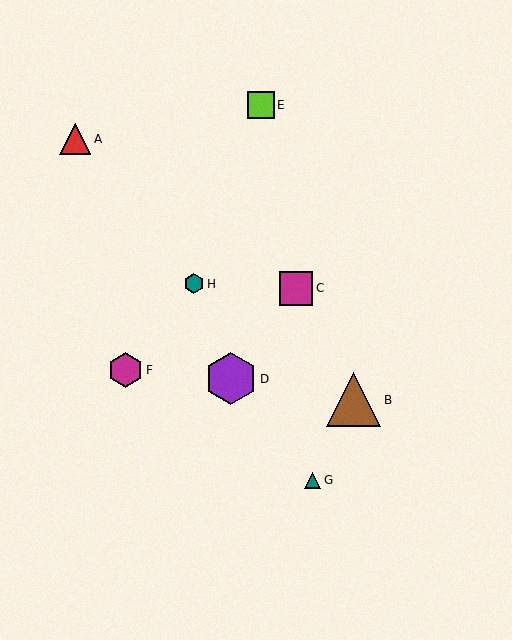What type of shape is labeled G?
Shape G is a teal triangle.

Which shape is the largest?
The brown triangle (labeled B) is the largest.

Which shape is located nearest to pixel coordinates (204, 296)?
The teal hexagon (labeled H) at (194, 284) is nearest to that location.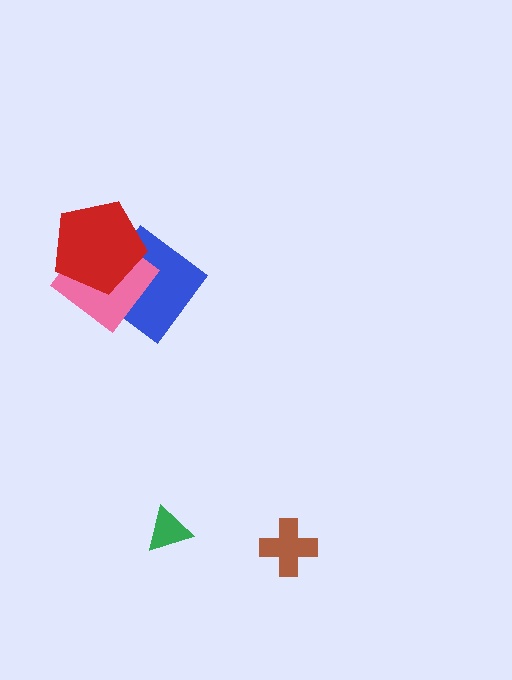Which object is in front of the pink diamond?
The red pentagon is in front of the pink diamond.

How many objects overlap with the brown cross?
0 objects overlap with the brown cross.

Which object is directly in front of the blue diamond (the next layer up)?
The pink diamond is directly in front of the blue diamond.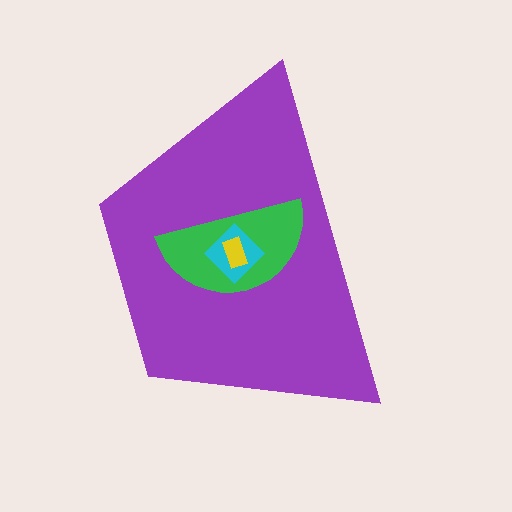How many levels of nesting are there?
4.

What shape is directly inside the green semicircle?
The cyan diamond.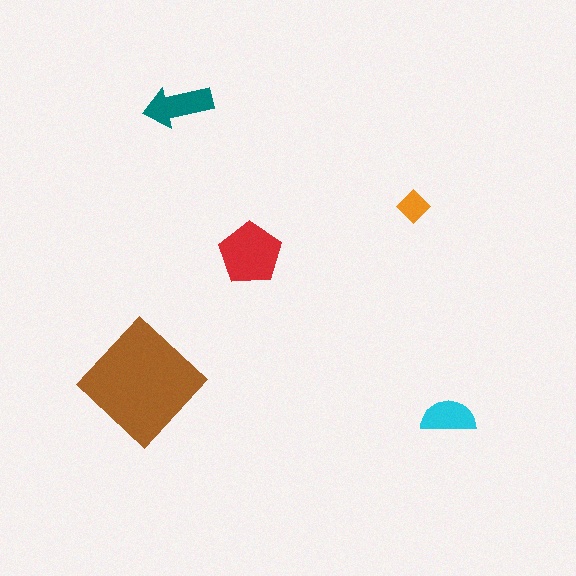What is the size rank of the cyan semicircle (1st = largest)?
4th.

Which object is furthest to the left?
The brown diamond is leftmost.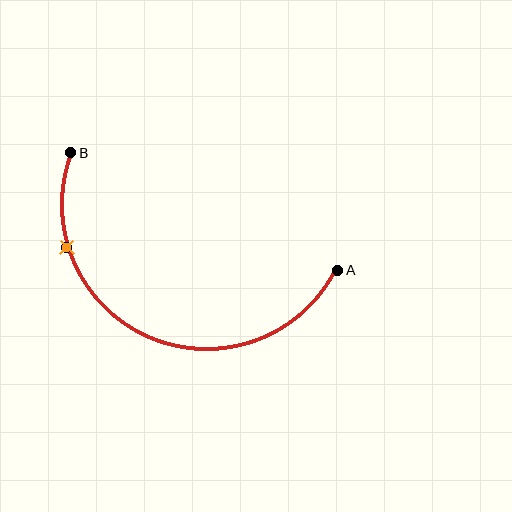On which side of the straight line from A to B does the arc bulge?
The arc bulges below the straight line connecting A and B.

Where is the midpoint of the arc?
The arc midpoint is the point on the curve farthest from the straight line joining A and B. It sits below that line.